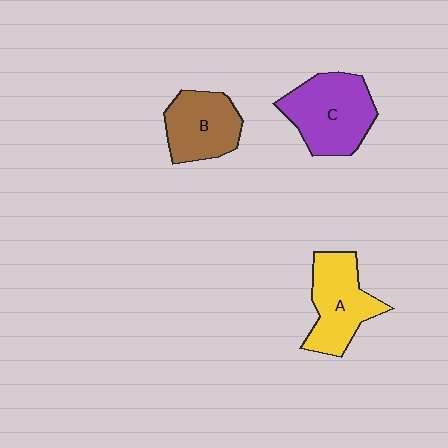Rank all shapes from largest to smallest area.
From largest to smallest: C (purple), A (yellow), B (brown).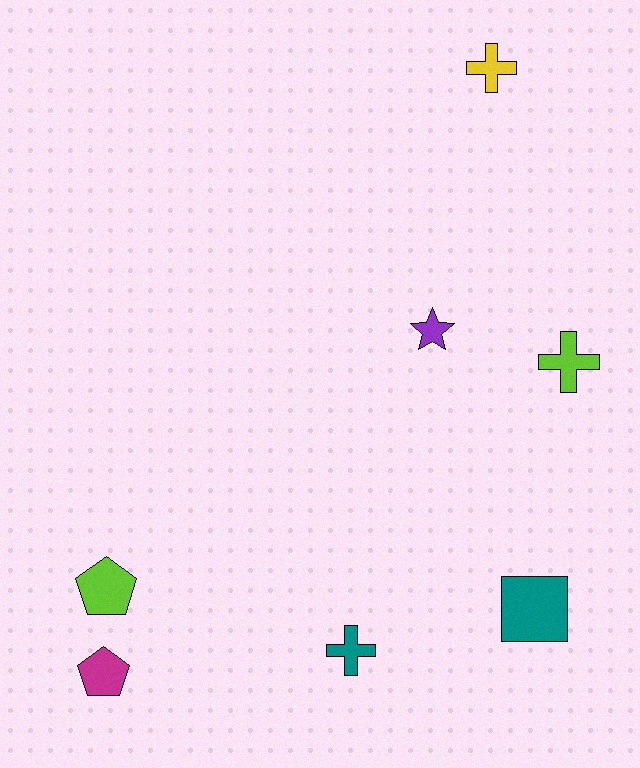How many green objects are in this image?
There are no green objects.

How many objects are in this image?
There are 7 objects.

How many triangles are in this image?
There are no triangles.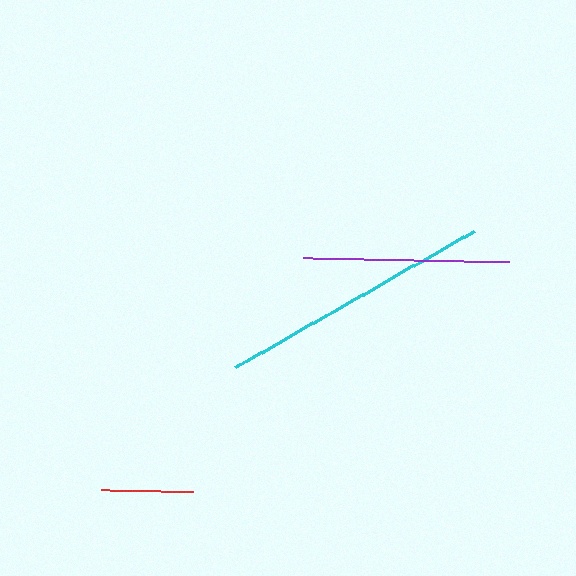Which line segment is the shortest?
The red line is the shortest at approximately 93 pixels.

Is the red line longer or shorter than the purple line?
The purple line is longer than the red line.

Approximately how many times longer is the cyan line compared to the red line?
The cyan line is approximately 3.0 times the length of the red line.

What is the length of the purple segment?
The purple segment is approximately 206 pixels long.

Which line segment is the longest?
The cyan line is the longest at approximately 275 pixels.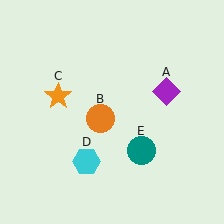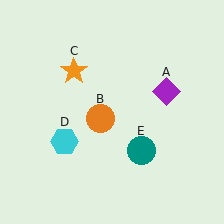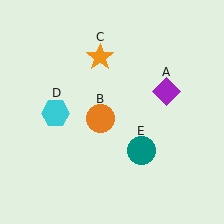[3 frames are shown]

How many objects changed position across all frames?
2 objects changed position: orange star (object C), cyan hexagon (object D).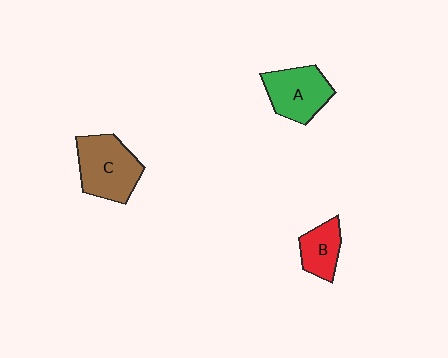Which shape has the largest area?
Shape C (brown).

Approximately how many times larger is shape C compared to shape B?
Approximately 1.8 times.